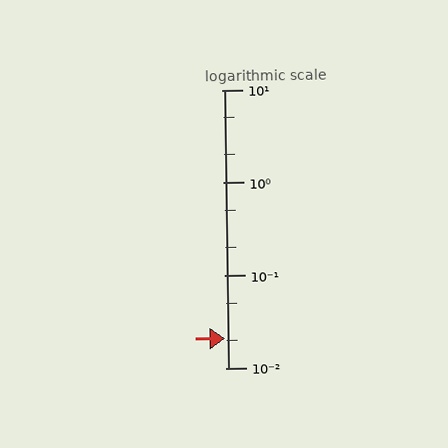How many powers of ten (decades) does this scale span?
The scale spans 3 decades, from 0.01 to 10.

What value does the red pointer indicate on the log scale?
The pointer indicates approximately 0.021.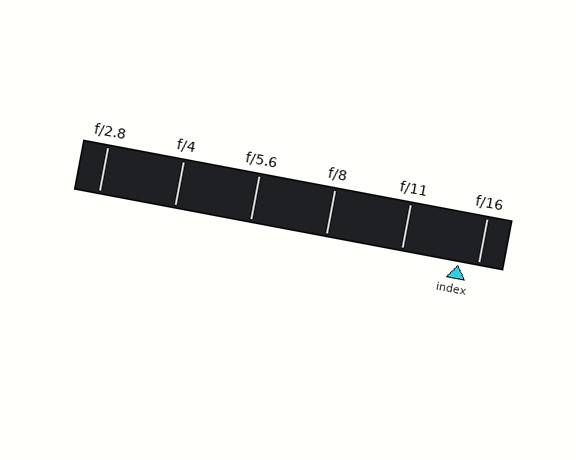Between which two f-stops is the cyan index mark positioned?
The index mark is between f/11 and f/16.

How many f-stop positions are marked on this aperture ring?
There are 6 f-stop positions marked.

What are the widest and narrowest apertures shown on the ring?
The widest aperture shown is f/2.8 and the narrowest is f/16.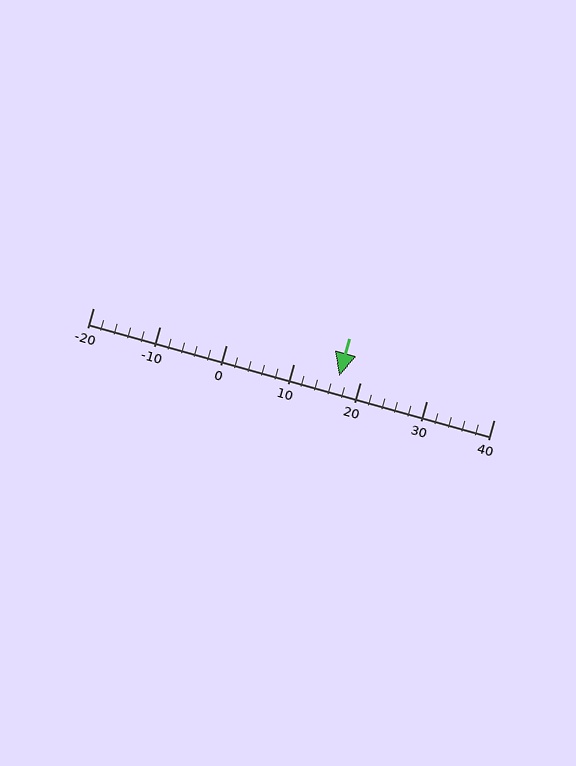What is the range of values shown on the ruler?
The ruler shows values from -20 to 40.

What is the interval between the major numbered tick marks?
The major tick marks are spaced 10 units apart.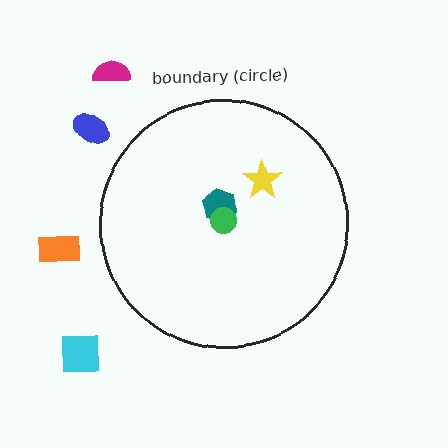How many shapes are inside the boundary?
3 inside, 4 outside.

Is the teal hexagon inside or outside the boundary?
Inside.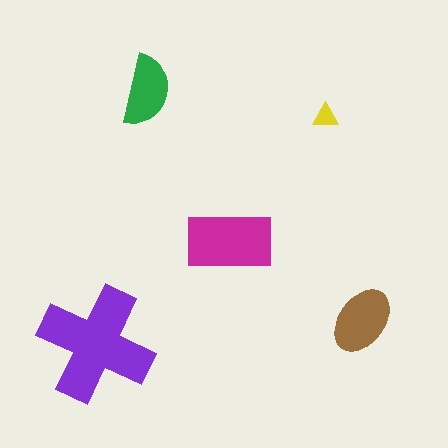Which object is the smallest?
The yellow triangle.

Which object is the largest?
The purple cross.